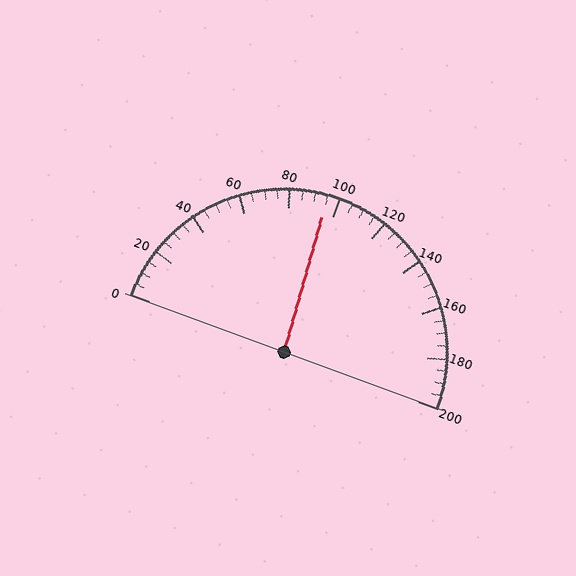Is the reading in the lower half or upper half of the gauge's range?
The reading is in the lower half of the range (0 to 200).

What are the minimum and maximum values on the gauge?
The gauge ranges from 0 to 200.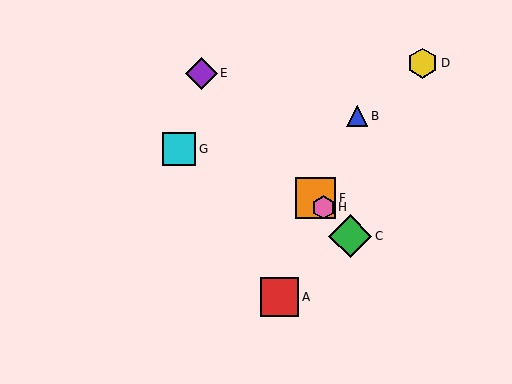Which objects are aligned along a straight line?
Objects C, E, F, H are aligned along a straight line.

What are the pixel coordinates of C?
Object C is at (350, 236).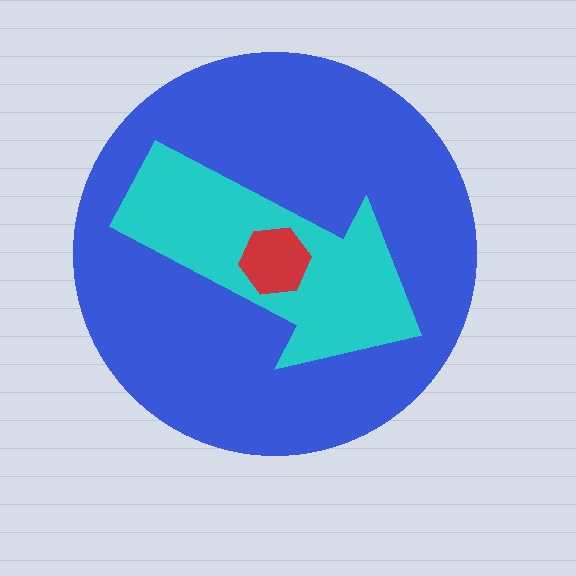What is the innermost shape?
The red hexagon.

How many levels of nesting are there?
3.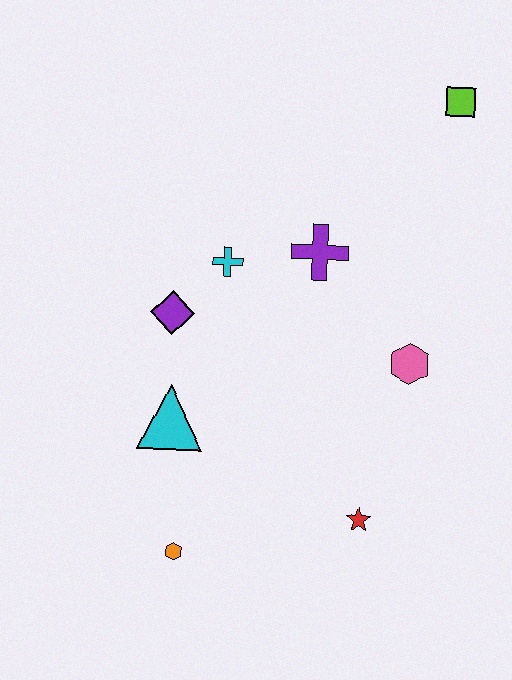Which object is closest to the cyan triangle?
The purple diamond is closest to the cyan triangle.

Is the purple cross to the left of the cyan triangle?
No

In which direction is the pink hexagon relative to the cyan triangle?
The pink hexagon is to the right of the cyan triangle.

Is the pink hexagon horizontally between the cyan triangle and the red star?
No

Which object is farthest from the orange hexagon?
The lime square is farthest from the orange hexagon.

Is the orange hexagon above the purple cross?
No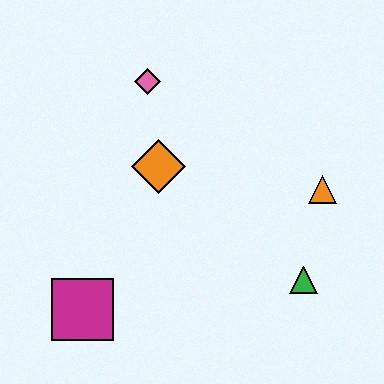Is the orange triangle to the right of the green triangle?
Yes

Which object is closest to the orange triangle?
The green triangle is closest to the orange triangle.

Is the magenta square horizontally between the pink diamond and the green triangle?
No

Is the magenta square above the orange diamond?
No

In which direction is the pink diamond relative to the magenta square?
The pink diamond is above the magenta square.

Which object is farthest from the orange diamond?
The green triangle is farthest from the orange diamond.